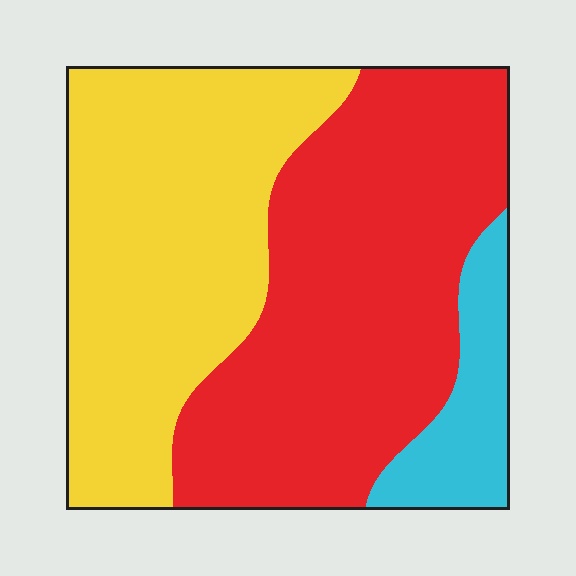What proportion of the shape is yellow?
Yellow takes up about two fifths (2/5) of the shape.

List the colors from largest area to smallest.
From largest to smallest: red, yellow, cyan.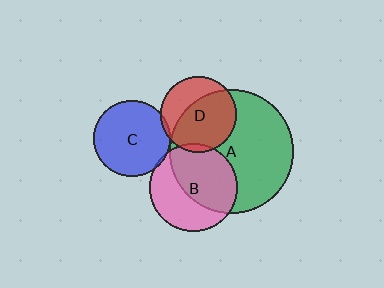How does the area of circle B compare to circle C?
Approximately 1.3 times.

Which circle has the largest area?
Circle A (green).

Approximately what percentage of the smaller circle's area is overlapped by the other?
Approximately 5%.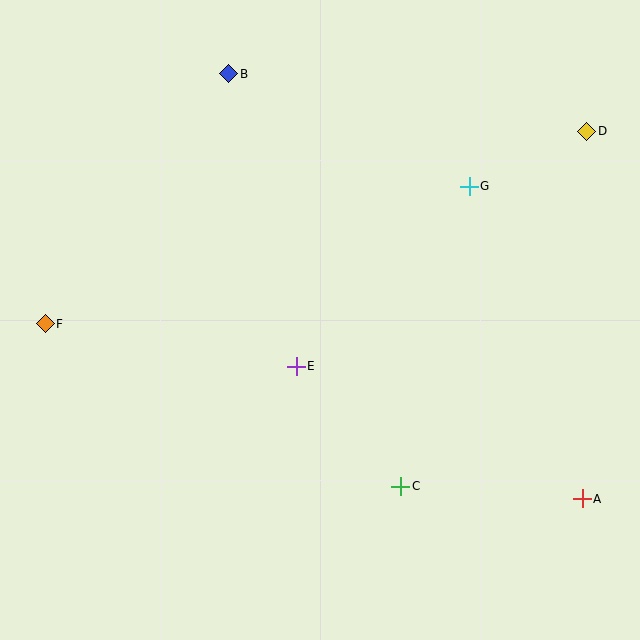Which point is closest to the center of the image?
Point E at (296, 366) is closest to the center.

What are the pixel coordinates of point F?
Point F is at (45, 324).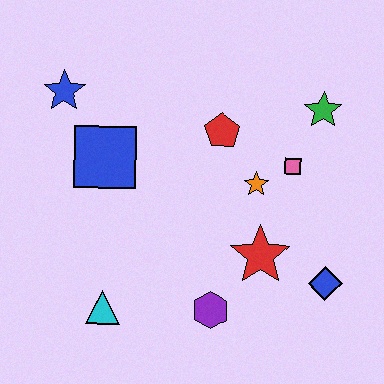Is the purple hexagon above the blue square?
No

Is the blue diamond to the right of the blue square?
Yes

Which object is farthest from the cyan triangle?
The green star is farthest from the cyan triangle.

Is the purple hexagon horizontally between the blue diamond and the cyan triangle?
Yes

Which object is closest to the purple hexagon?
The red star is closest to the purple hexagon.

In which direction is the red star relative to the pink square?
The red star is below the pink square.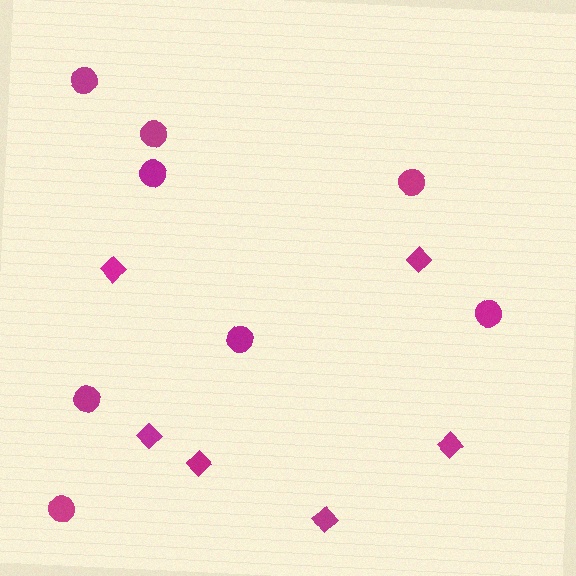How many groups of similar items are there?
There are 2 groups: one group of circles (8) and one group of diamonds (6).